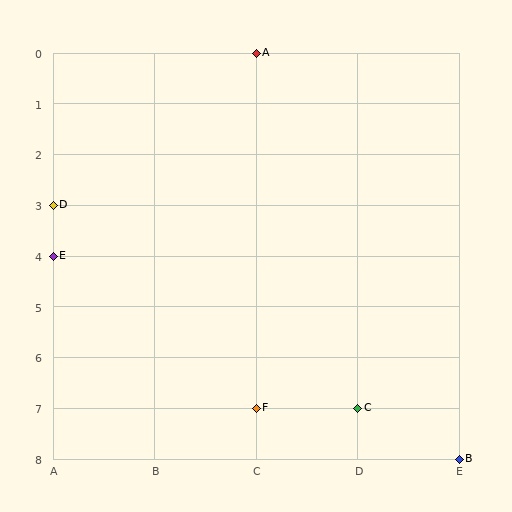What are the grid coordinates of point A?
Point A is at grid coordinates (C, 0).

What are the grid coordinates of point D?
Point D is at grid coordinates (A, 3).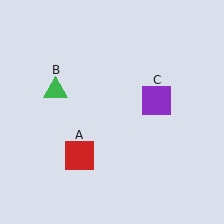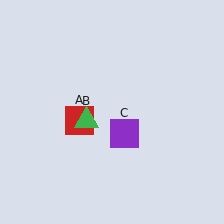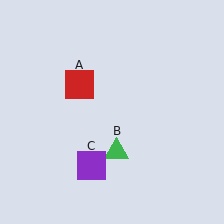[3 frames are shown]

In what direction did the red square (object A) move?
The red square (object A) moved up.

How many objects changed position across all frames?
3 objects changed position: red square (object A), green triangle (object B), purple square (object C).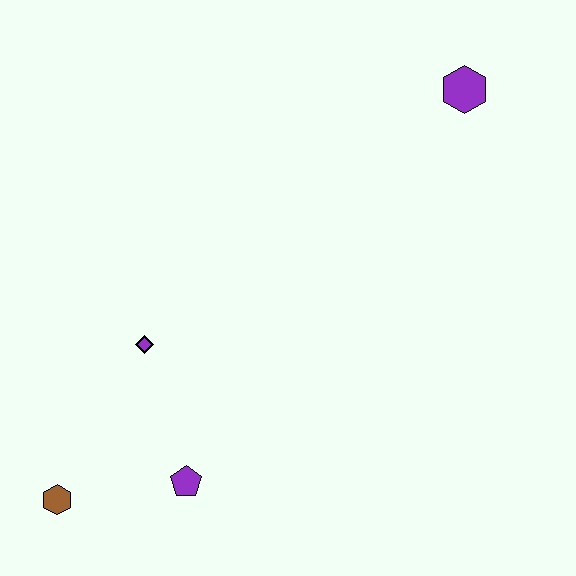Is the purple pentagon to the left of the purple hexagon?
Yes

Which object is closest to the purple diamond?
The purple pentagon is closest to the purple diamond.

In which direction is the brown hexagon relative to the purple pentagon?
The brown hexagon is to the left of the purple pentagon.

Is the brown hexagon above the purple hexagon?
No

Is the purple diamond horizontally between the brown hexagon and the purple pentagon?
Yes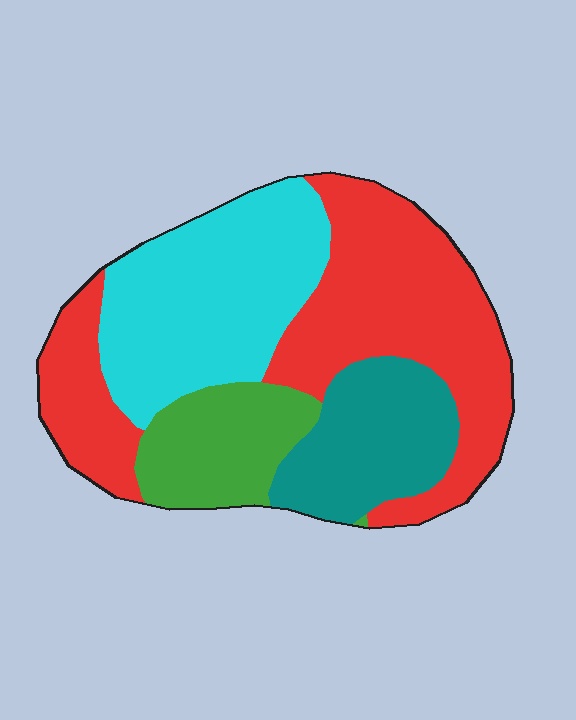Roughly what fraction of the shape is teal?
Teal takes up less than a quarter of the shape.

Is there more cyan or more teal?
Cyan.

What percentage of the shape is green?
Green covers 14% of the shape.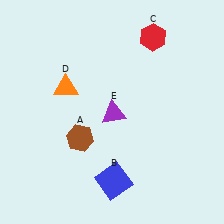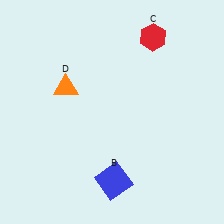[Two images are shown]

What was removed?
The brown hexagon (A), the purple triangle (E) were removed in Image 2.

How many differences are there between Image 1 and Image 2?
There are 2 differences between the two images.